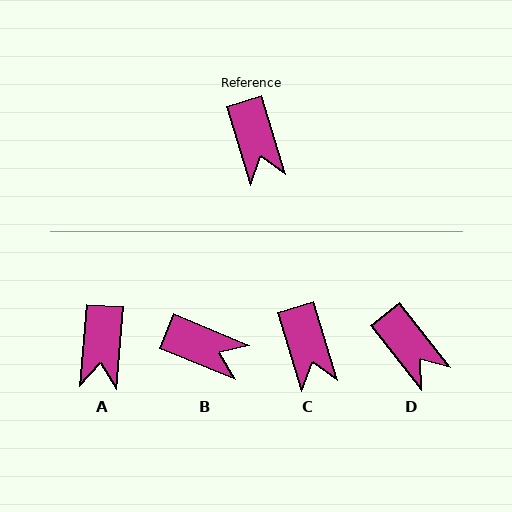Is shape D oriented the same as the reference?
No, it is off by about 22 degrees.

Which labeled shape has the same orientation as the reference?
C.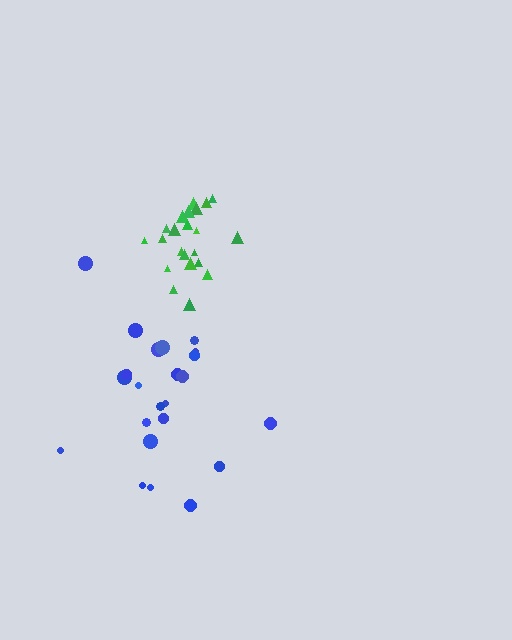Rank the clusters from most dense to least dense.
green, blue.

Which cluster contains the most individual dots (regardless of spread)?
Blue (23).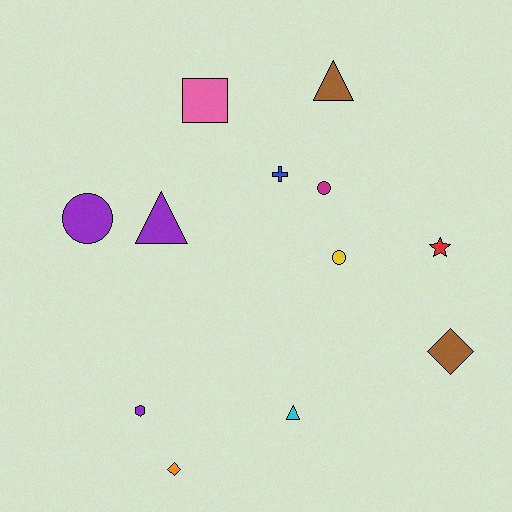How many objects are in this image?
There are 12 objects.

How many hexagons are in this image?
There is 1 hexagon.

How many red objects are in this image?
There is 1 red object.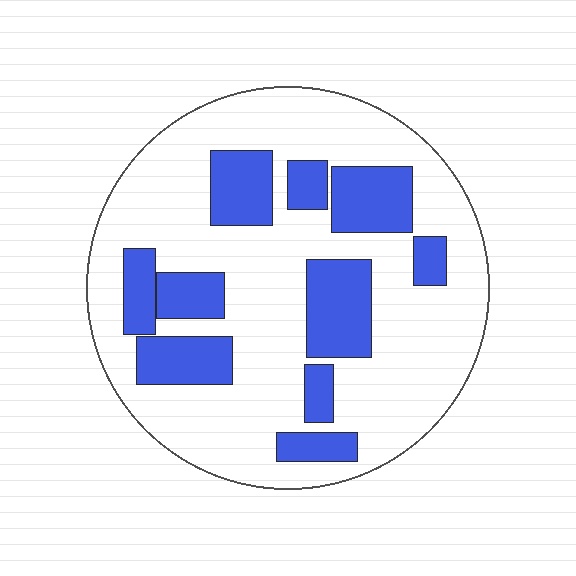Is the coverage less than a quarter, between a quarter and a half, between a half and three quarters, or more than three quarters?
Between a quarter and a half.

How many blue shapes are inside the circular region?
10.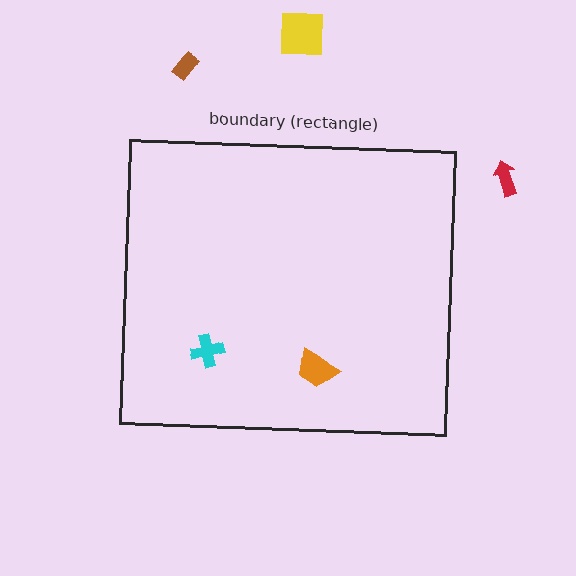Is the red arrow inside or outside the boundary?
Outside.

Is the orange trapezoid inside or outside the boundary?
Inside.